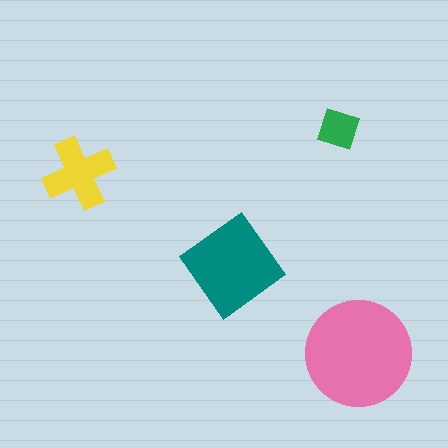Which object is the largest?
The pink circle.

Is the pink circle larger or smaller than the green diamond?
Larger.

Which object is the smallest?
The green diamond.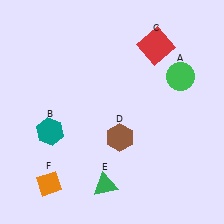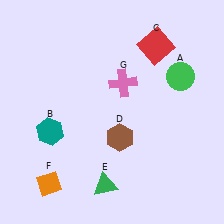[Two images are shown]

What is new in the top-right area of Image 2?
A pink cross (G) was added in the top-right area of Image 2.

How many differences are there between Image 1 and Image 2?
There is 1 difference between the two images.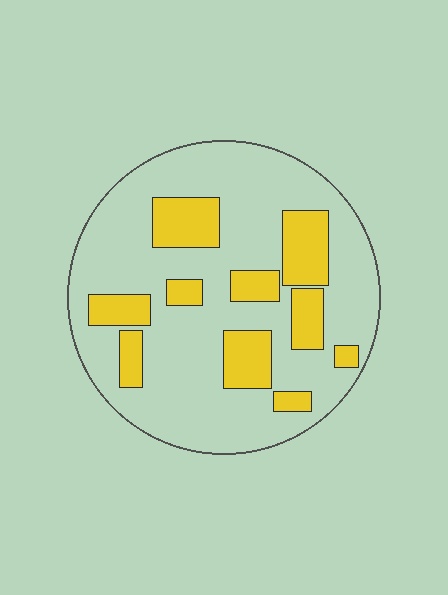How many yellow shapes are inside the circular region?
10.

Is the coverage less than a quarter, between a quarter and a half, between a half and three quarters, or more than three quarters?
Less than a quarter.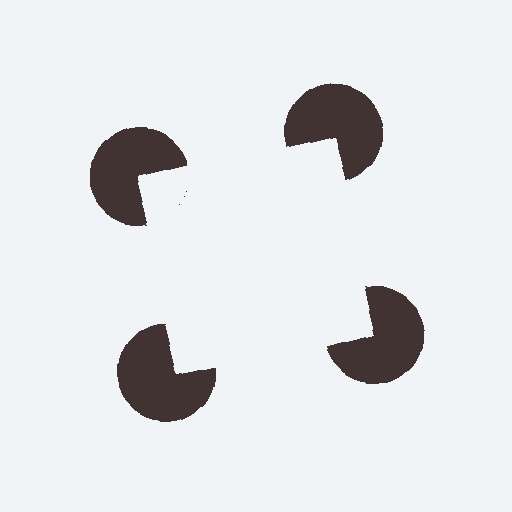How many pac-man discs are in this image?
There are 4 — one at each vertex of the illusory square.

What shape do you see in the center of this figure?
An illusory square — its edges are inferred from the aligned wedge cuts in the pac-man discs, not physically drawn.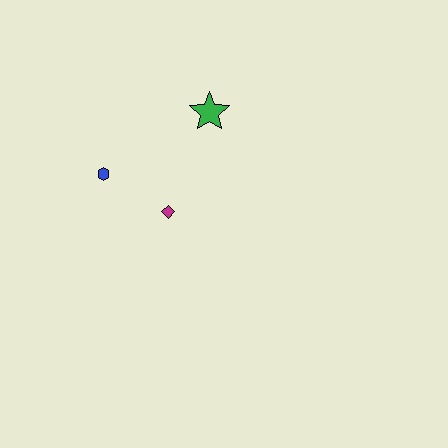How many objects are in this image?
There are 3 objects.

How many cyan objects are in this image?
There are no cyan objects.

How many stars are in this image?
There is 1 star.